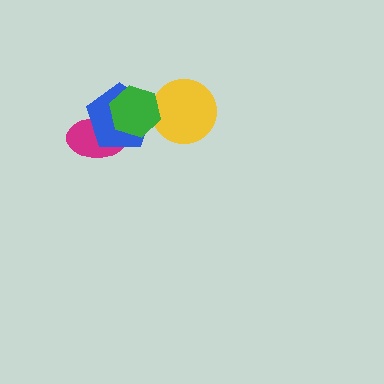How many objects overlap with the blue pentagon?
2 objects overlap with the blue pentagon.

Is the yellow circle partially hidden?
Yes, it is partially covered by another shape.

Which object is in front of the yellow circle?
The green hexagon is in front of the yellow circle.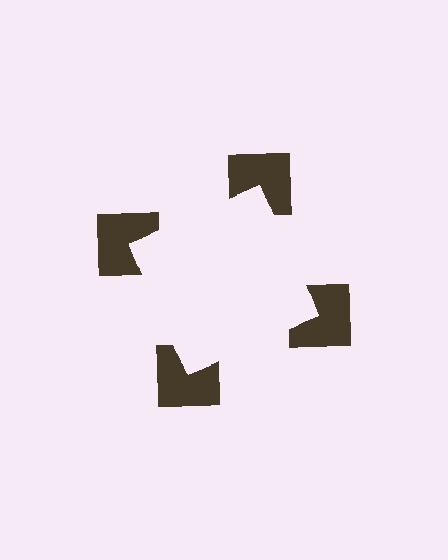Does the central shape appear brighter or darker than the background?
It typically appears slightly brighter than the background, even though no actual brightness change is drawn.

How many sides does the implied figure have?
4 sides.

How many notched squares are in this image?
There are 4 — one at each vertex of the illusory square.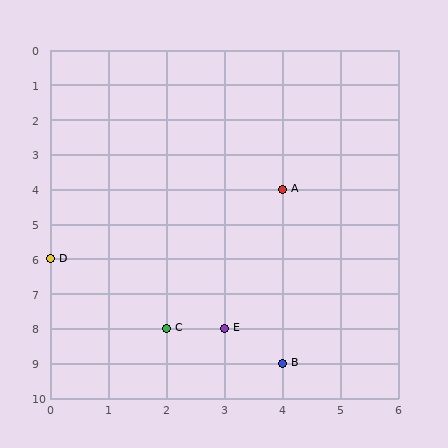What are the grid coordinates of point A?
Point A is at grid coordinates (4, 4).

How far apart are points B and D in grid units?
Points B and D are 4 columns and 3 rows apart (about 5.0 grid units diagonally).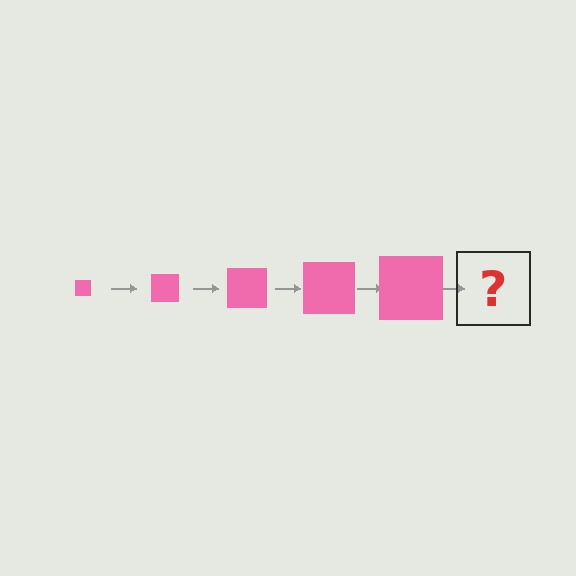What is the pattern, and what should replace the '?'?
The pattern is that the square gets progressively larger each step. The '?' should be a pink square, larger than the previous one.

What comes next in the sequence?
The next element should be a pink square, larger than the previous one.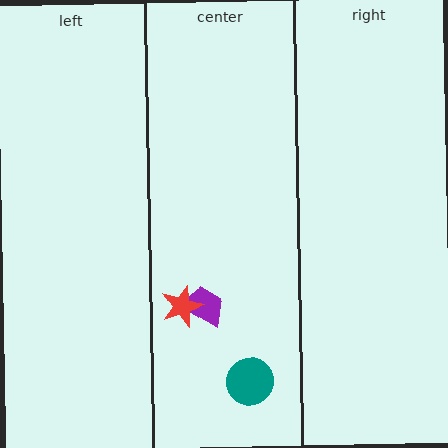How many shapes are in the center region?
3.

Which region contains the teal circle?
The center region.